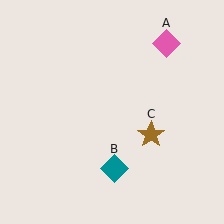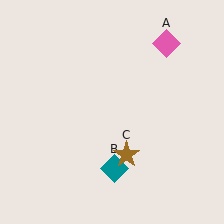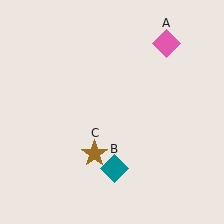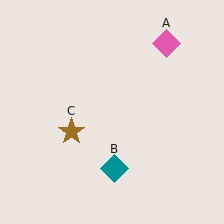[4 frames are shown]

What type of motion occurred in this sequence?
The brown star (object C) rotated clockwise around the center of the scene.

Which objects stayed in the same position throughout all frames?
Pink diamond (object A) and teal diamond (object B) remained stationary.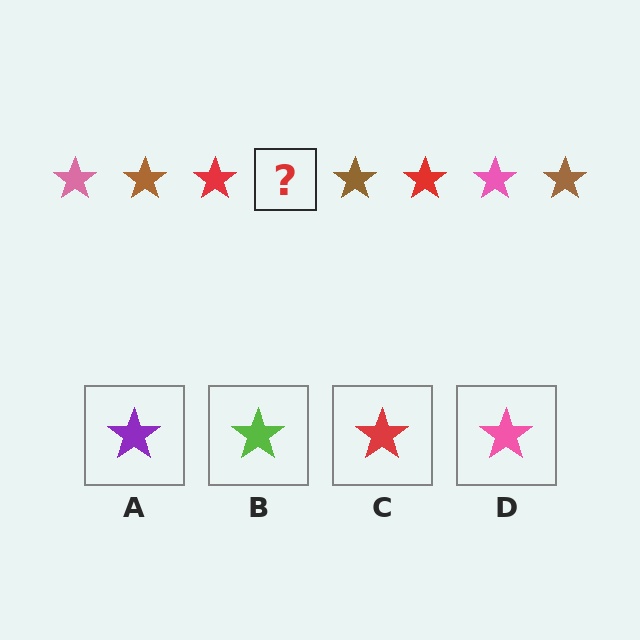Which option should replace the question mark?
Option D.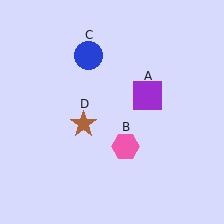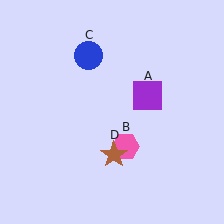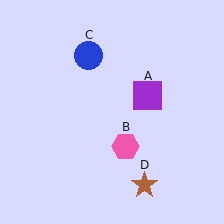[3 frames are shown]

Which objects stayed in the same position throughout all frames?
Purple square (object A) and pink hexagon (object B) and blue circle (object C) remained stationary.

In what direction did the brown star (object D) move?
The brown star (object D) moved down and to the right.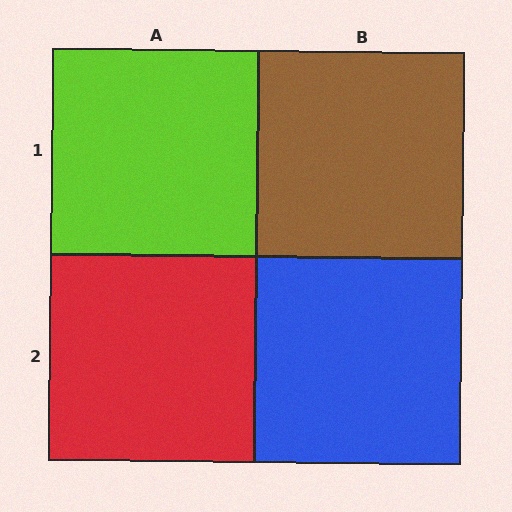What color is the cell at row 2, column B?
Blue.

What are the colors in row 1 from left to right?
Lime, brown.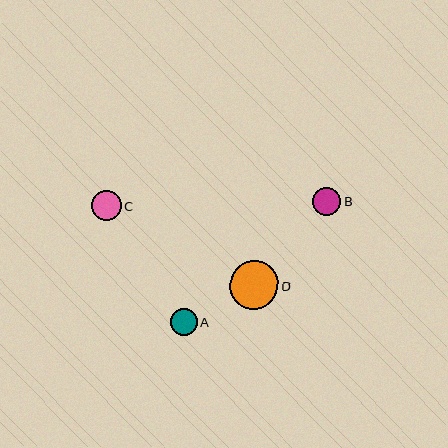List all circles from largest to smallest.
From largest to smallest: D, C, B, A.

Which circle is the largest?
Circle D is the largest with a size of approximately 48 pixels.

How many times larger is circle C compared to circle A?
Circle C is approximately 1.1 times the size of circle A.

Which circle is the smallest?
Circle A is the smallest with a size of approximately 27 pixels.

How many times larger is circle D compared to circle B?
Circle D is approximately 1.7 times the size of circle B.